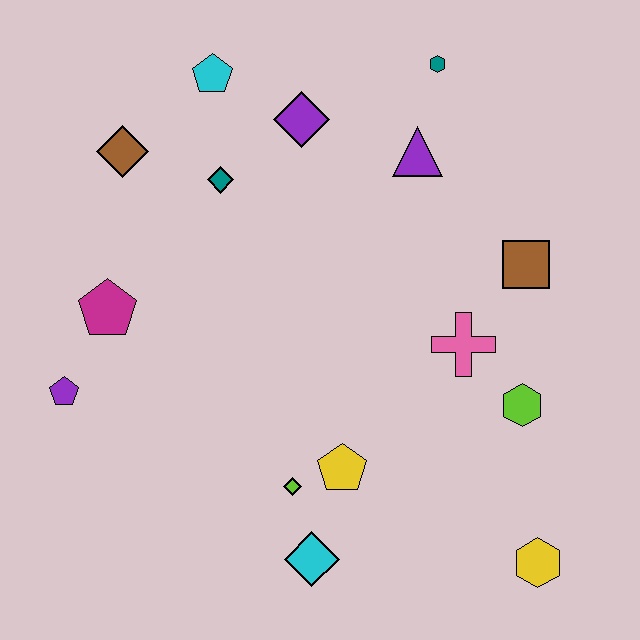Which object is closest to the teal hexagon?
The purple triangle is closest to the teal hexagon.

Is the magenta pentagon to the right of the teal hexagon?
No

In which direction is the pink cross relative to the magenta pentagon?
The pink cross is to the right of the magenta pentagon.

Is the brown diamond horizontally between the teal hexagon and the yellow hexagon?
No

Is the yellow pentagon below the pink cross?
Yes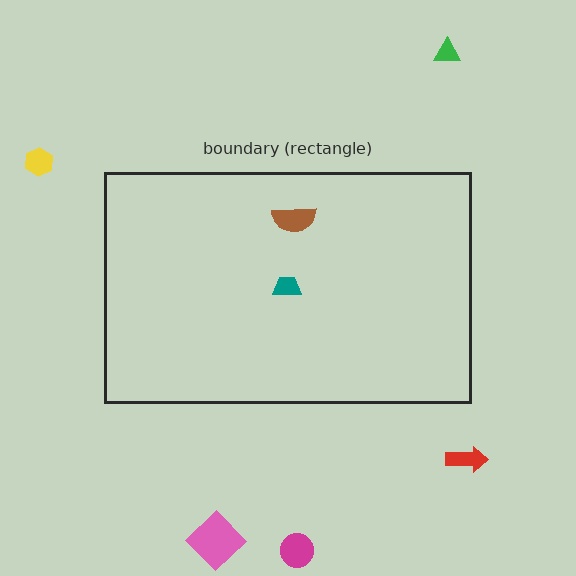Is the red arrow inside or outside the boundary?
Outside.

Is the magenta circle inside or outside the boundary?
Outside.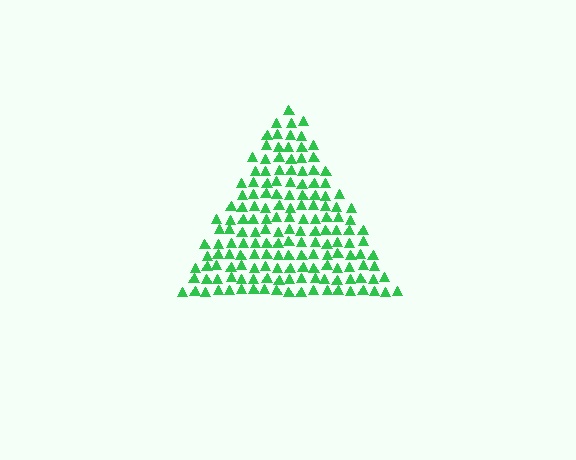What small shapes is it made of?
It is made of small triangles.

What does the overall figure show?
The overall figure shows a triangle.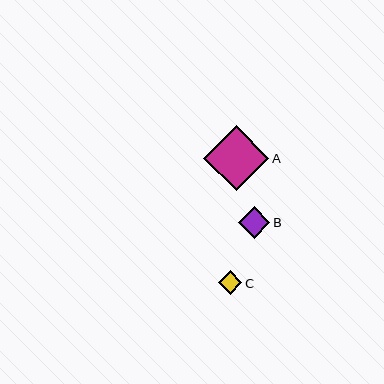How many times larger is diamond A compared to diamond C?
Diamond A is approximately 2.8 times the size of diamond C.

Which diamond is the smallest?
Diamond C is the smallest with a size of approximately 23 pixels.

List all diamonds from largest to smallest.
From largest to smallest: A, B, C.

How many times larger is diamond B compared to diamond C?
Diamond B is approximately 1.3 times the size of diamond C.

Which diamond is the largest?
Diamond A is the largest with a size of approximately 65 pixels.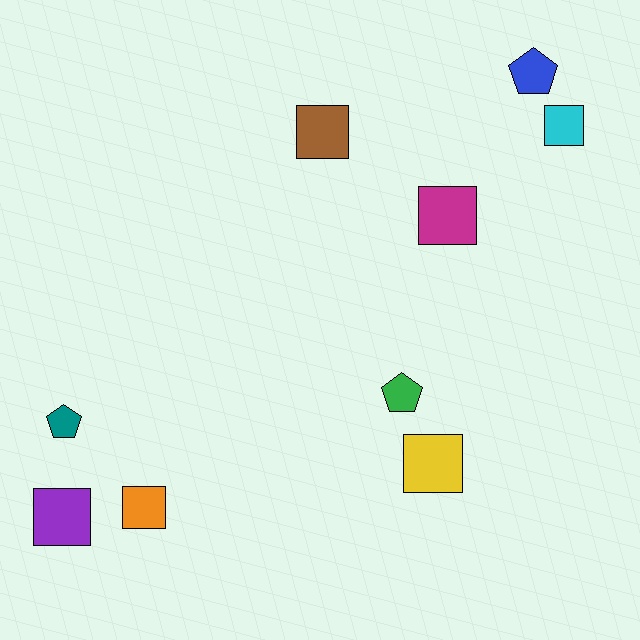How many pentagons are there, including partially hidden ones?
There are 3 pentagons.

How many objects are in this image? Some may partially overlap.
There are 9 objects.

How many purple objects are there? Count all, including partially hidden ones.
There is 1 purple object.